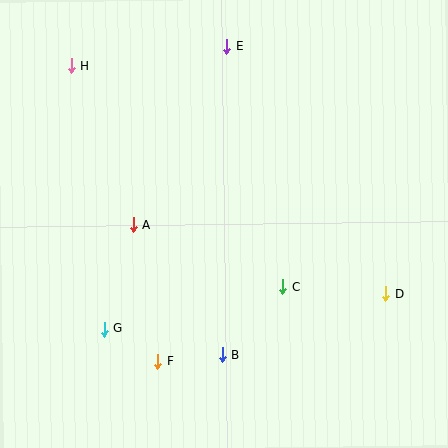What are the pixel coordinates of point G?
Point G is at (104, 329).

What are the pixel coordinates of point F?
Point F is at (157, 361).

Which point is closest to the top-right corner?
Point E is closest to the top-right corner.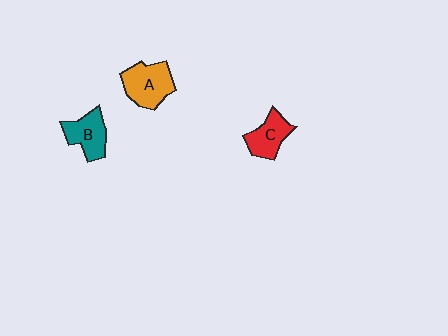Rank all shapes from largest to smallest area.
From largest to smallest: A (orange), B (teal), C (red).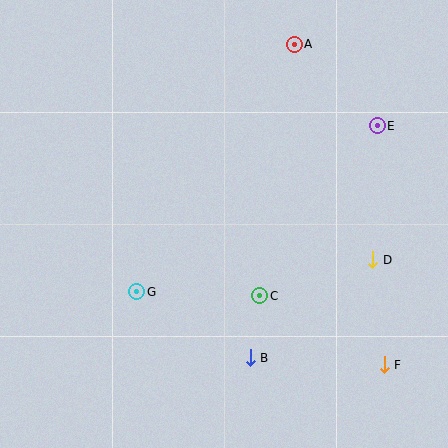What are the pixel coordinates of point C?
Point C is at (260, 296).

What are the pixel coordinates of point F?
Point F is at (384, 365).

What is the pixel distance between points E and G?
The distance between E and G is 292 pixels.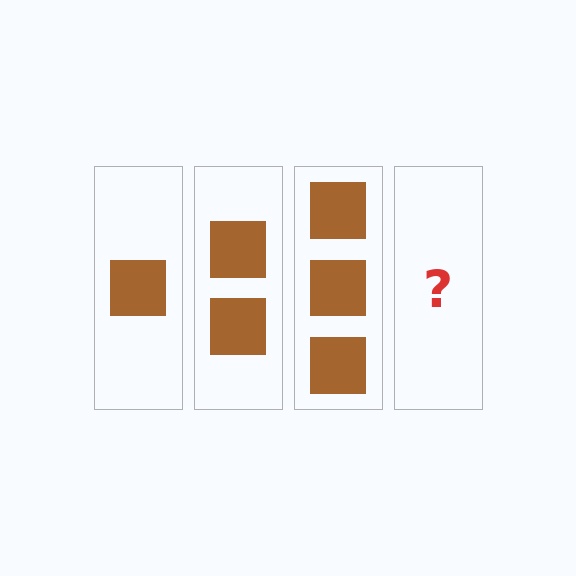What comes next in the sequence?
The next element should be 4 squares.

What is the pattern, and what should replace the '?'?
The pattern is that each step adds one more square. The '?' should be 4 squares.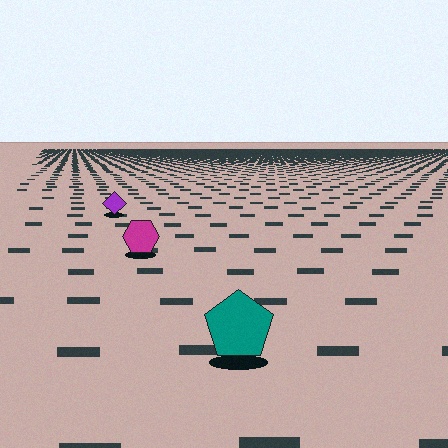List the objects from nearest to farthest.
From nearest to farthest: the teal pentagon, the magenta hexagon, the purple diamond.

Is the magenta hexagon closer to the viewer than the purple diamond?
Yes. The magenta hexagon is closer — you can tell from the texture gradient: the ground texture is coarser near it.